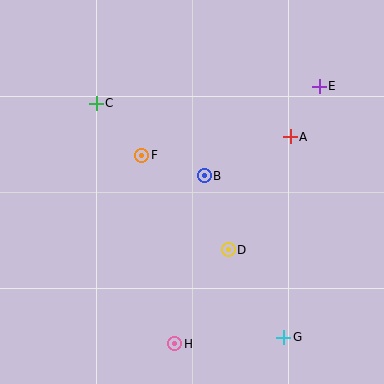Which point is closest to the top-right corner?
Point E is closest to the top-right corner.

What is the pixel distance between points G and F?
The distance between G and F is 231 pixels.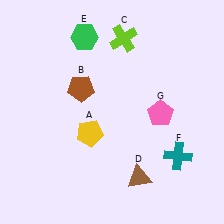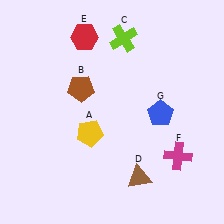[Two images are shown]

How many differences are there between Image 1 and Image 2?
There are 3 differences between the two images.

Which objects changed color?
E changed from green to red. F changed from teal to magenta. G changed from pink to blue.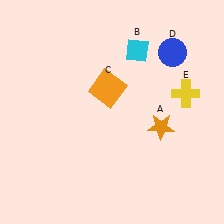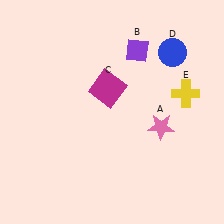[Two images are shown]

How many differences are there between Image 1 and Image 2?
There are 3 differences between the two images.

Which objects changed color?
A changed from orange to pink. B changed from cyan to purple. C changed from orange to magenta.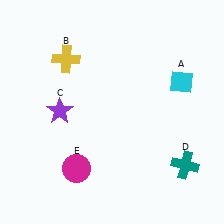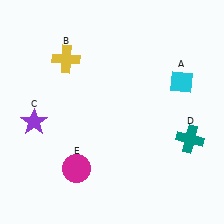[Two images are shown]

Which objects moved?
The objects that moved are: the purple star (C), the teal cross (D).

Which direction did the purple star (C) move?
The purple star (C) moved left.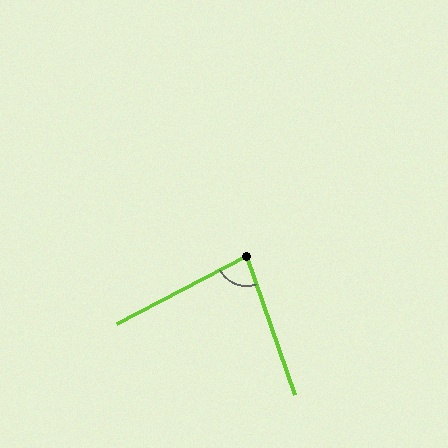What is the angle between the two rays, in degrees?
Approximately 82 degrees.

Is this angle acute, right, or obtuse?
It is acute.